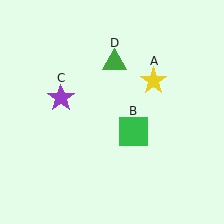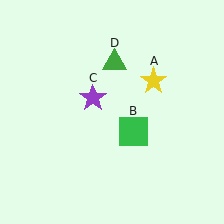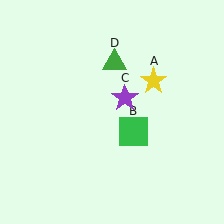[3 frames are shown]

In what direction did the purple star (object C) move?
The purple star (object C) moved right.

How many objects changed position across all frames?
1 object changed position: purple star (object C).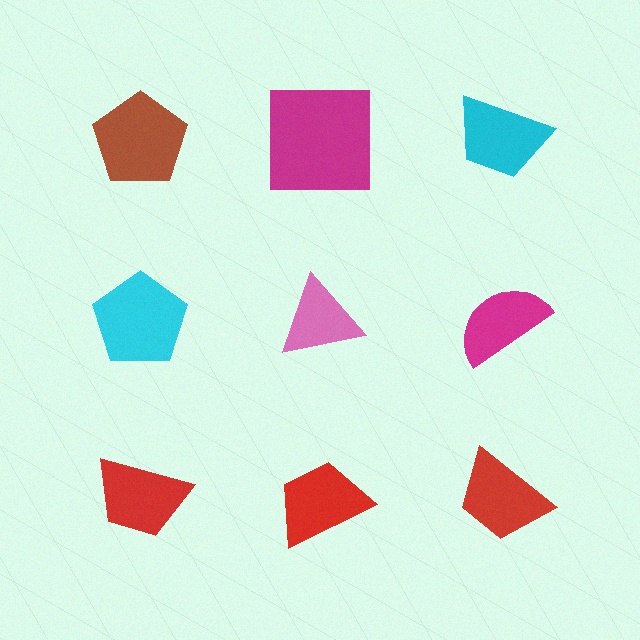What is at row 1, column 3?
A cyan trapezoid.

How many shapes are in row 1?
3 shapes.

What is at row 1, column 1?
A brown pentagon.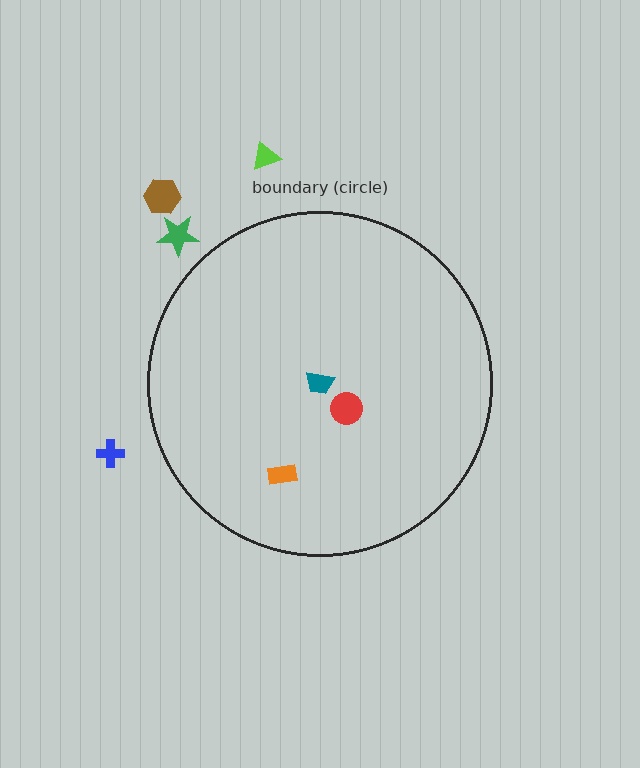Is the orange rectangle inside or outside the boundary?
Inside.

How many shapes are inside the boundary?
3 inside, 4 outside.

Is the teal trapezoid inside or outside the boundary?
Inside.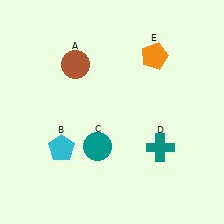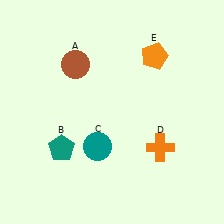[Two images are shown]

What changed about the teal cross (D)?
In Image 1, D is teal. In Image 2, it changed to orange.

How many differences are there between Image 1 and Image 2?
There are 2 differences between the two images.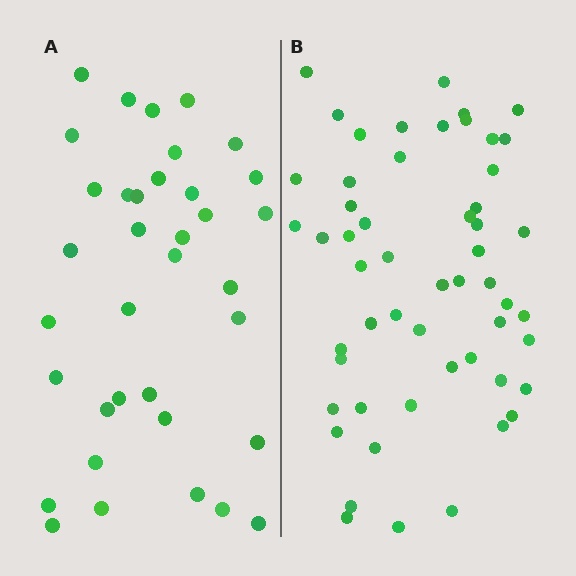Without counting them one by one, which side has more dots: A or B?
Region B (the right region) has more dots.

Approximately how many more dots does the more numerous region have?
Region B has approximately 20 more dots than region A.